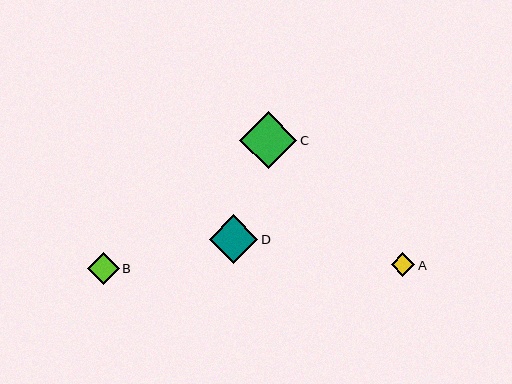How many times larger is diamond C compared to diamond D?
Diamond C is approximately 1.2 times the size of diamond D.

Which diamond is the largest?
Diamond C is the largest with a size of approximately 57 pixels.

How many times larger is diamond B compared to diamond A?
Diamond B is approximately 1.4 times the size of diamond A.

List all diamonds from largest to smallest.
From largest to smallest: C, D, B, A.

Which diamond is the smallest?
Diamond A is the smallest with a size of approximately 23 pixels.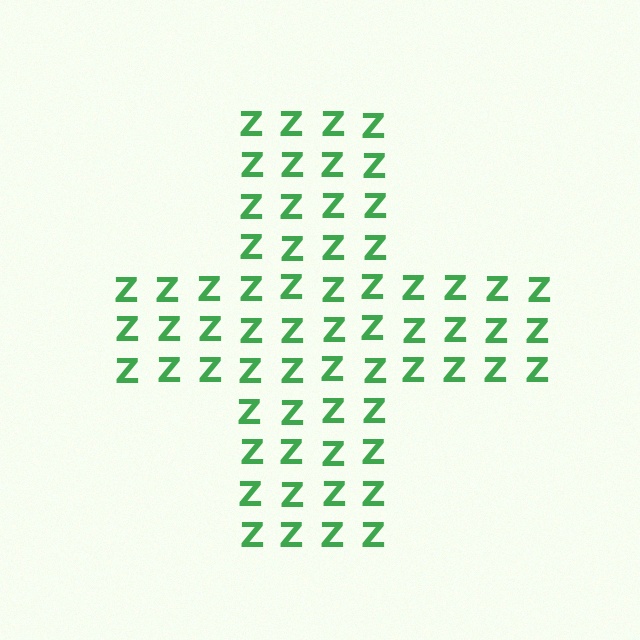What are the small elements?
The small elements are letter Z's.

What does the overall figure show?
The overall figure shows a cross.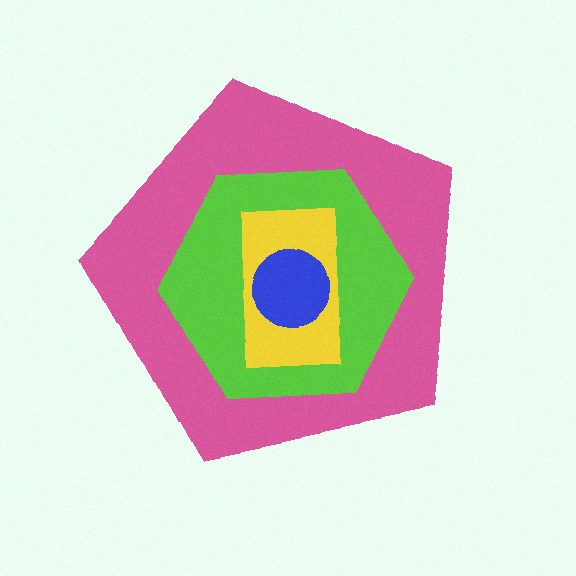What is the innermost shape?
The blue circle.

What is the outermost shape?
The pink pentagon.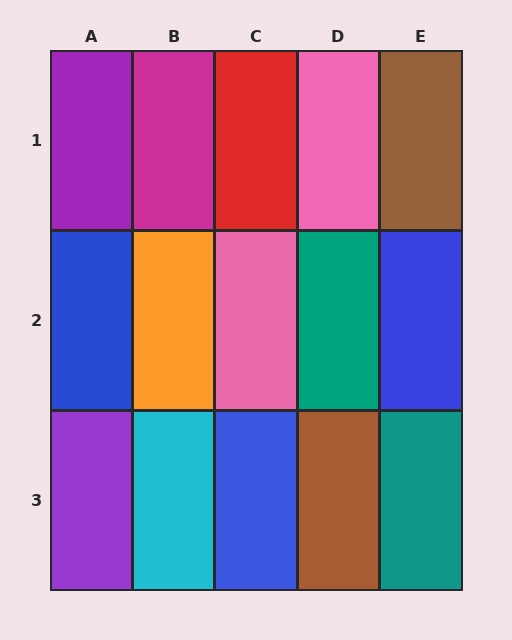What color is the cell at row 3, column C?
Blue.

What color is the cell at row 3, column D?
Brown.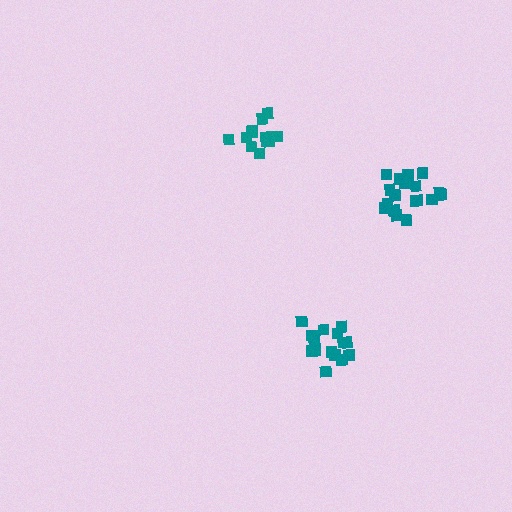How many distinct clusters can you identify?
There are 3 distinct clusters.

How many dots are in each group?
Group 1: 15 dots, Group 2: 13 dots, Group 3: 18 dots (46 total).